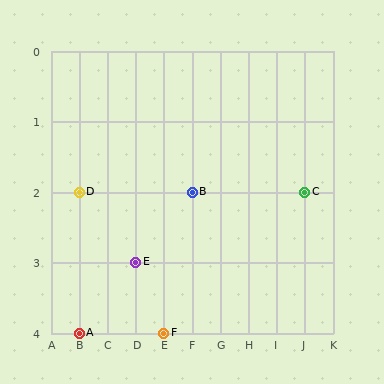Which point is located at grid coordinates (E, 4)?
Point F is at (E, 4).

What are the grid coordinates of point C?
Point C is at grid coordinates (J, 2).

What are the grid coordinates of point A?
Point A is at grid coordinates (B, 4).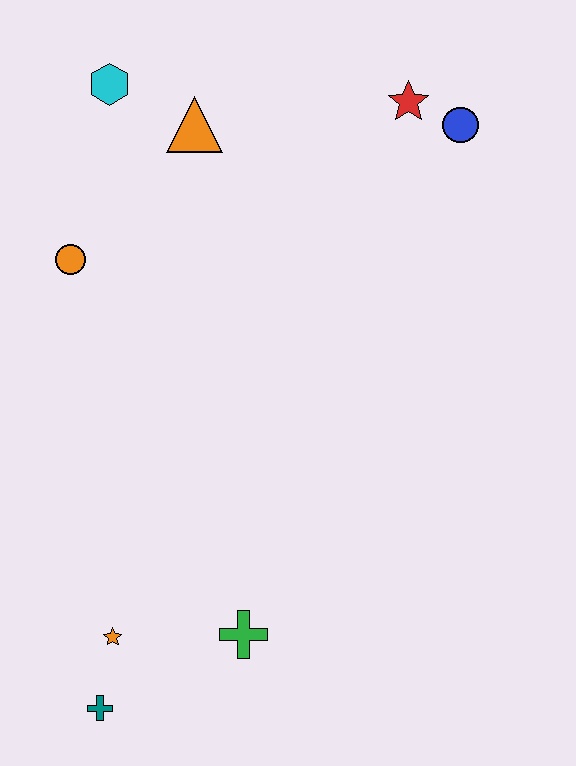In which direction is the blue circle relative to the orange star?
The blue circle is above the orange star.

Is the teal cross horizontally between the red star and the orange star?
No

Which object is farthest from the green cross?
The cyan hexagon is farthest from the green cross.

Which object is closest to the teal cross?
The orange star is closest to the teal cross.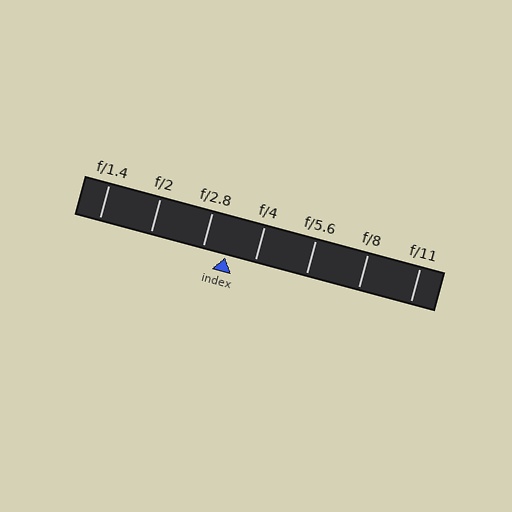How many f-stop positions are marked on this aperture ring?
There are 7 f-stop positions marked.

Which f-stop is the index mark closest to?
The index mark is closest to f/2.8.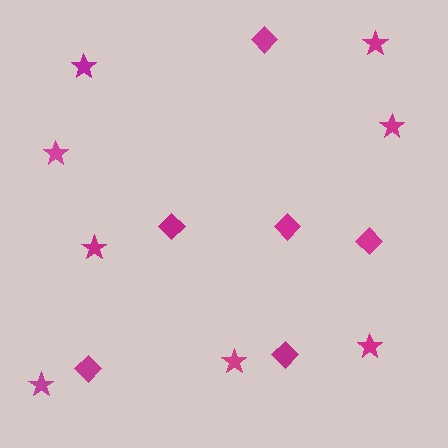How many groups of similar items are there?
There are 2 groups: one group of stars (8) and one group of diamonds (6).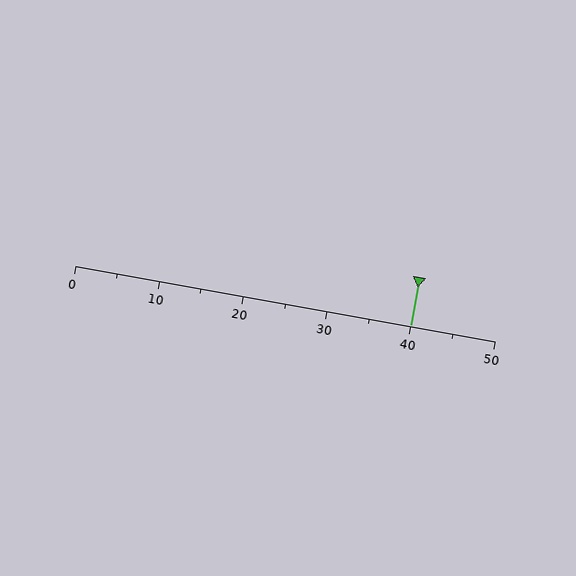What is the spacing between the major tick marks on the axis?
The major ticks are spaced 10 apart.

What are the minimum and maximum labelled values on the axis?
The axis runs from 0 to 50.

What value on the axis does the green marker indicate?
The marker indicates approximately 40.